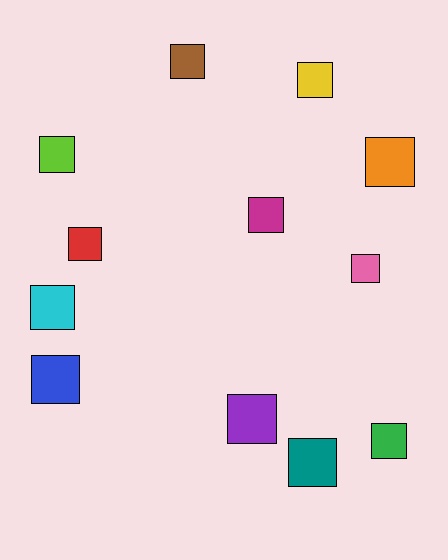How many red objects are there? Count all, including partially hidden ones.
There is 1 red object.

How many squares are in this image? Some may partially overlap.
There are 12 squares.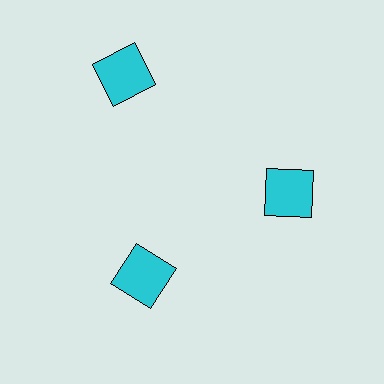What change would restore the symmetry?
The symmetry would be restored by moving it inward, back onto the ring so that all 3 squares sit at equal angles and equal distance from the center.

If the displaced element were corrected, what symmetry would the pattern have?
It would have 3-fold rotational symmetry — the pattern would map onto itself every 120 degrees.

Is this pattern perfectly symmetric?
No. The 3 cyan squares are arranged in a ring, but one element near the 11 o'clock position is pushed outward from the center, breaking the 3-fold rotational symmetry.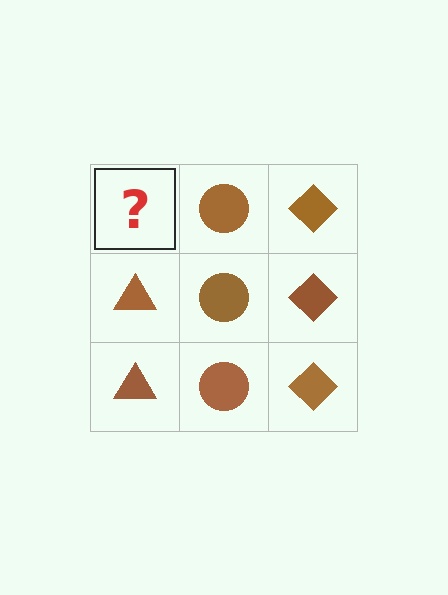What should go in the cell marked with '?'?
The missing cell should contain a brown triangle.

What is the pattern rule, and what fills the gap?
The rule is that each column has a consistent shape. The gap should be filled with a brown triangle.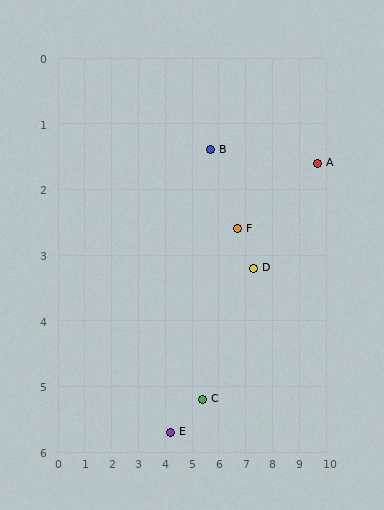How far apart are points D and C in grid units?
Points D and C are about 2.8 grid units apart.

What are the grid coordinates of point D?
Point D is at approximately (7.3, 3.2).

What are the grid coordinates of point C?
Point C is at approximately (5.4, 5.2).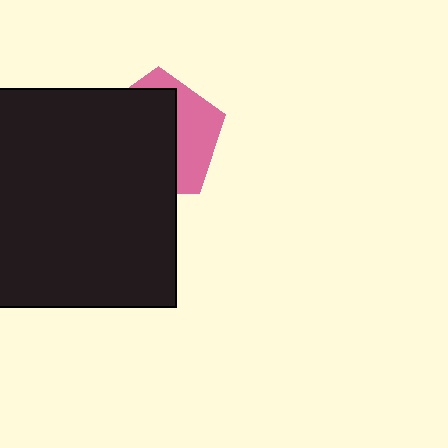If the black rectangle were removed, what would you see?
You would see the complete pink pentagon.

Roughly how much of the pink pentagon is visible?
A small part of it is visible (roughly 36%).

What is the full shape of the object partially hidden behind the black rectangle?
The partially hidden object is a pink pentagon.